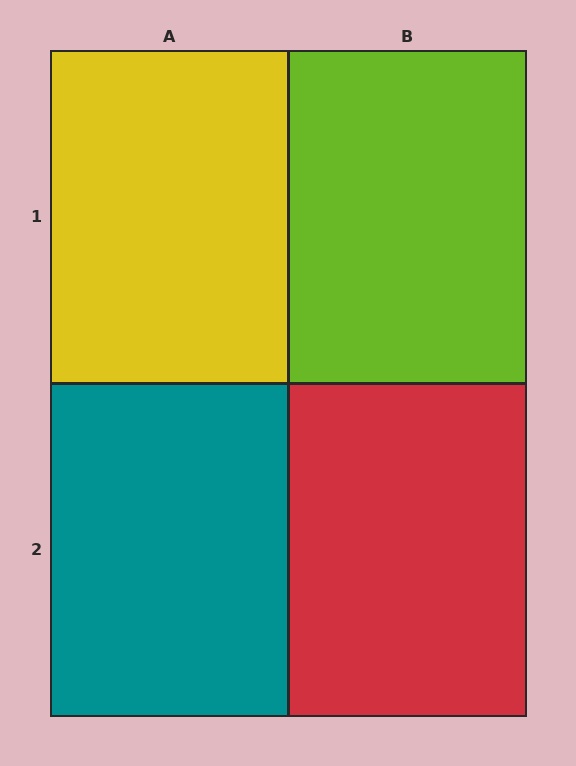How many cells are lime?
1 cell is lime.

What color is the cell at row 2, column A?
Teal.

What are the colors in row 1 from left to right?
Yellow, lime.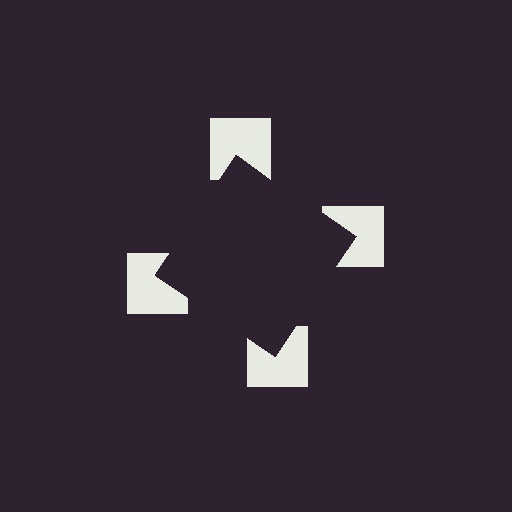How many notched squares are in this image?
There are 4 — one at each vertex of the illusory square.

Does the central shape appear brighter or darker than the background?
It typically appears slightly darker than the background, even though no actual brightness change is drawn.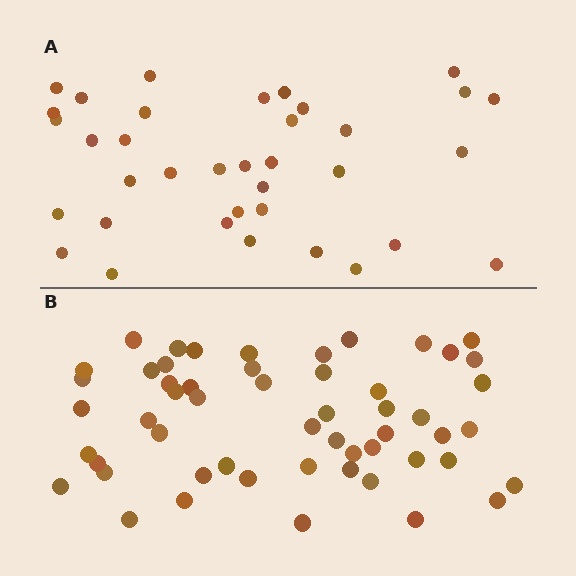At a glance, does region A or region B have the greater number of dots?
Region B (the bottom region) has more dots.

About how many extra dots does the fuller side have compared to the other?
Region B has approximately 20 more dots than region A.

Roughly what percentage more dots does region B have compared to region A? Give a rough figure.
About 50% more.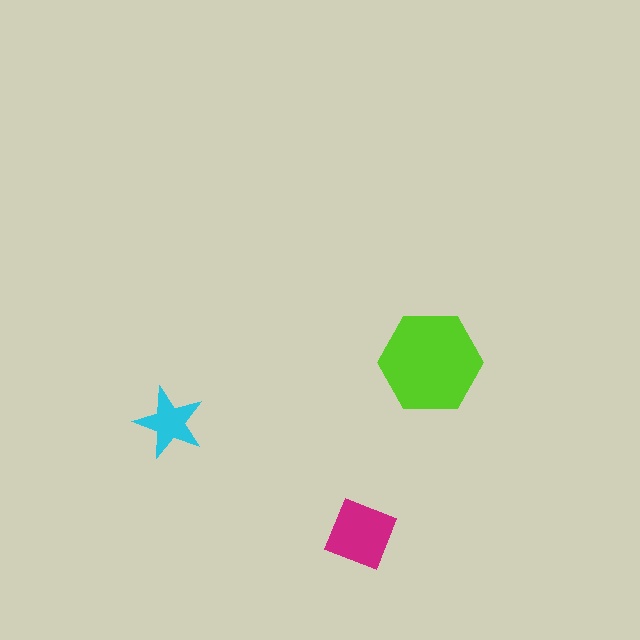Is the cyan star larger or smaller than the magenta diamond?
Smaller.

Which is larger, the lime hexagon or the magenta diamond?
The lime hexagon.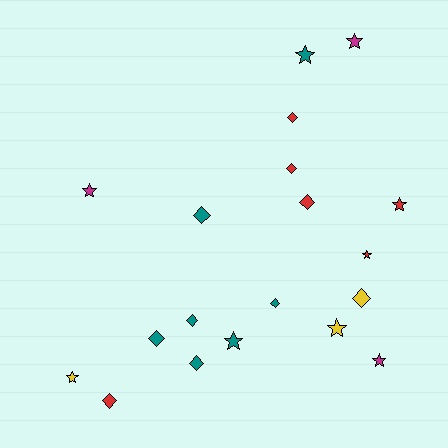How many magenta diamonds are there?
There are no magenta diamonds.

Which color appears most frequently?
Teal, with 7 objects.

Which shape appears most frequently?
Diamond, with 10 objects.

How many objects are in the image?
There are 19 objects.